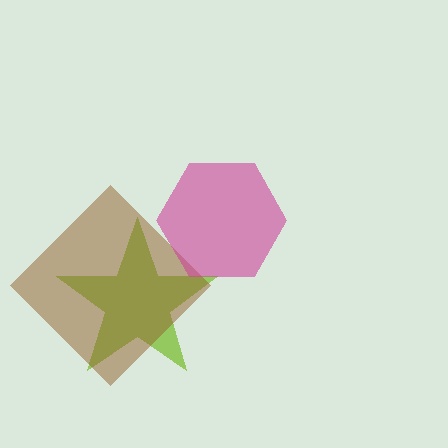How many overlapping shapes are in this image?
There are 3 overlapping shapes in the image.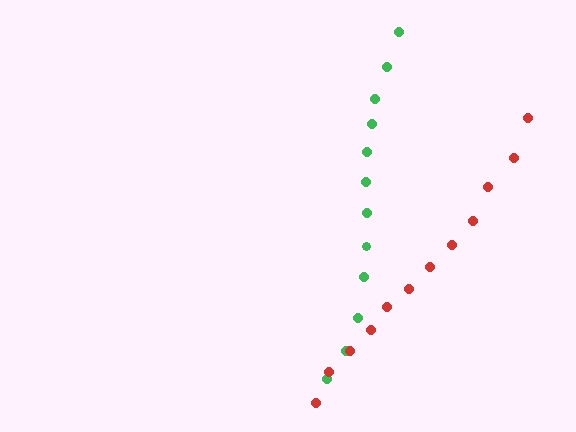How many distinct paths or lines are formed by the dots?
There are 2 distinct paths.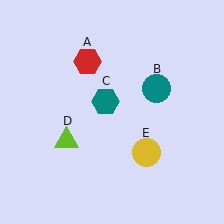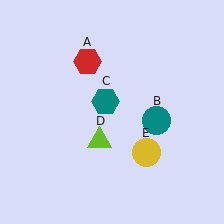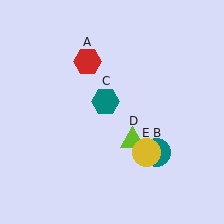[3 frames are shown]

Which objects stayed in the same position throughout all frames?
Red hexagon (object A) and teal hexagon (object C) and yellow circle (object E) remained stationary.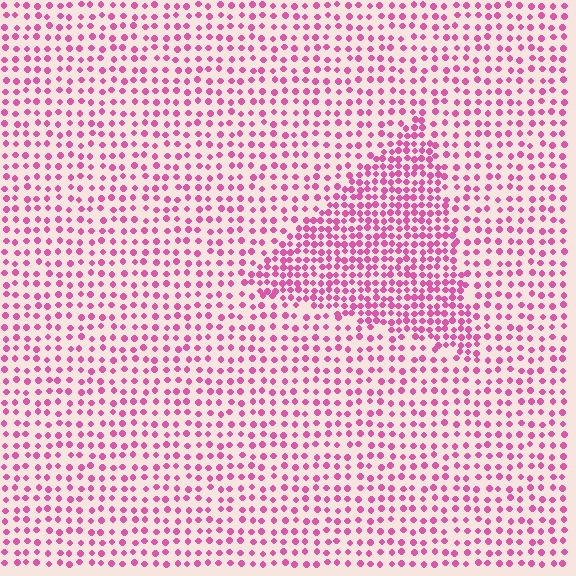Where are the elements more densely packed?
The elements are more densely packed inside the triangle boundary.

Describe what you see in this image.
The image contains small pink elements arranged at two different densities. A triangle-shaped region is visible where the elements are more densely packed than the surrounding area.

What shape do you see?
I see a triangle.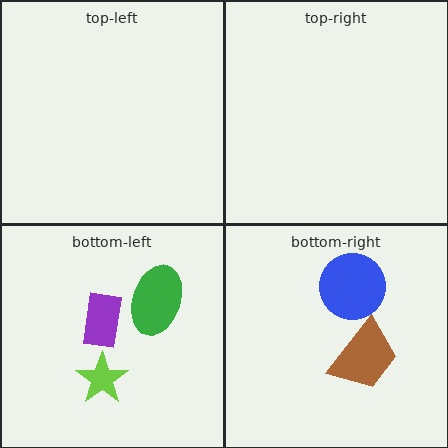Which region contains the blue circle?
The bottom-right region.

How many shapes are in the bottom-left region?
3.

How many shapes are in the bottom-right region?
2.